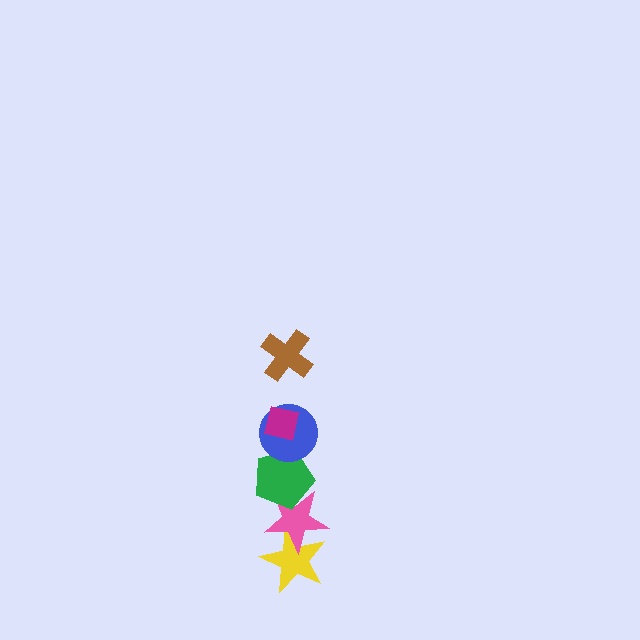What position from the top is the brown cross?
The brown cross is 1st from the top.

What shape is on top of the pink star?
The green pentagon is on top of the pink star.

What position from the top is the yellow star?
The yellow star is 6th from the top.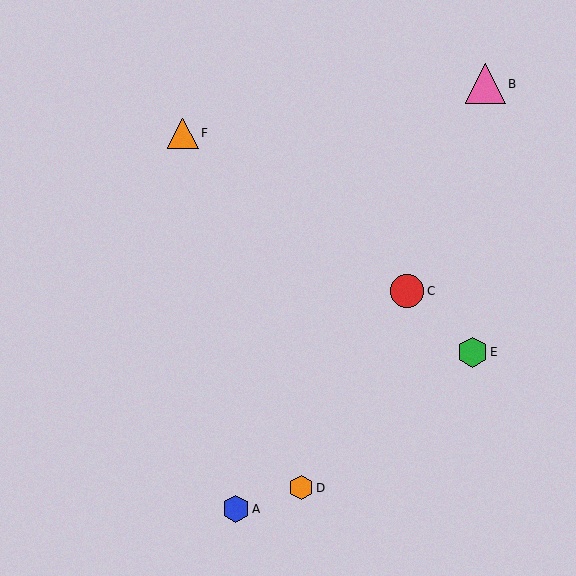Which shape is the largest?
The pink triangle (labeled B) is the largest.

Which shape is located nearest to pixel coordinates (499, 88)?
The pink triangle (labeled B) at (485, 83) is nearest to that location.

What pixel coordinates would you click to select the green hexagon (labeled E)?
Click at (472, 352) to select the green hexagon E.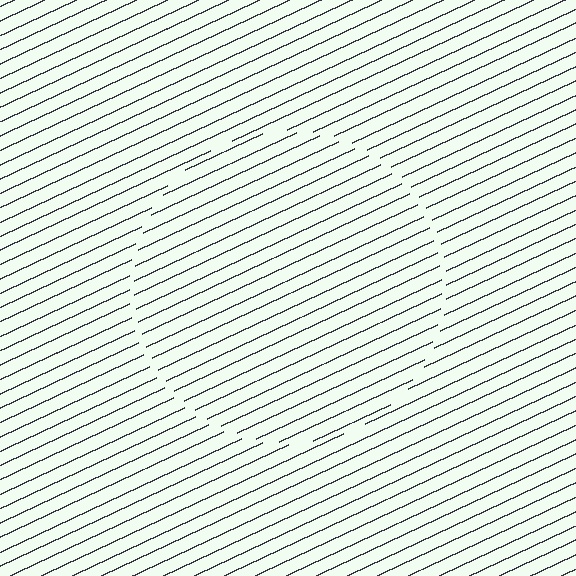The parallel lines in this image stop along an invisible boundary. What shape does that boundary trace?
An illusory circle. The interior of the shape contains the same grating, shifted by half a period — the contour is defined by the phase discontinuity where line-ends from the inner and outer gratings abut.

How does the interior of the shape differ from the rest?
The interior of the shape contains the same grating, shifted by half a period — the contour is defined by the phase discontinuity where line-ends from the inner and outer gratings abut.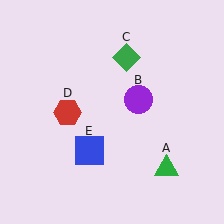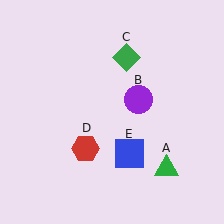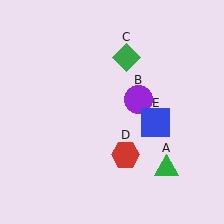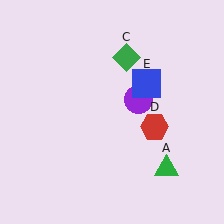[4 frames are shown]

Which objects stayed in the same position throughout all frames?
Green triangle (object A) and purple circle (object B) and green diamond (object C) remained stationary.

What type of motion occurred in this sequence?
The red hexagon (object D), blue square (object E) rotated counterclockwise around the center of the scene.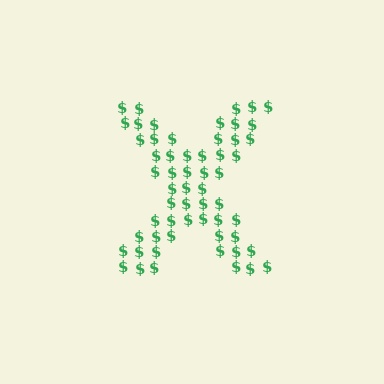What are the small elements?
The small elements are dollar signs.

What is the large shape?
The large shape is the letter X.